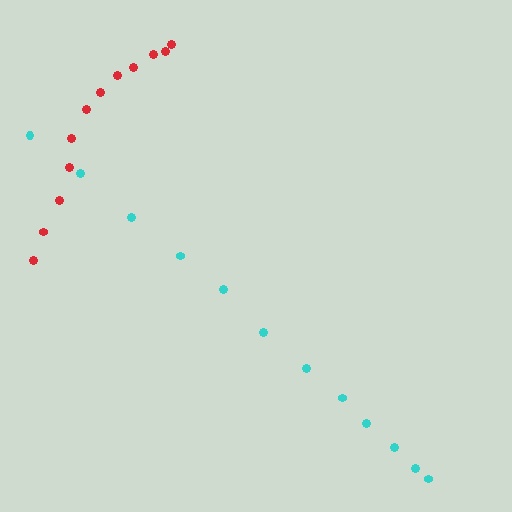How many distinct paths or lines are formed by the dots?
There are 2 distinct paths.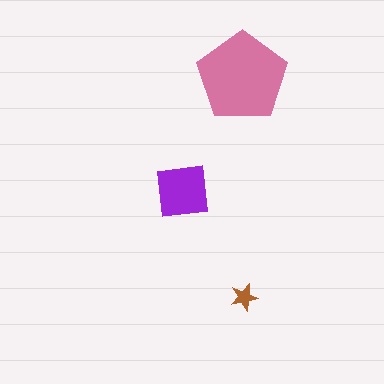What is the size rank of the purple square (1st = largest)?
2nd.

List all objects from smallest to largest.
The brown star, the purple square, the pink pentagon.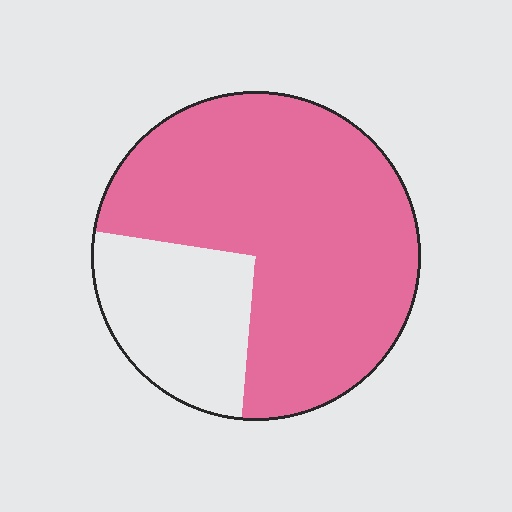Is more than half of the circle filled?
Yes.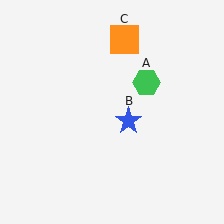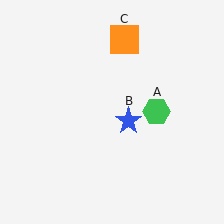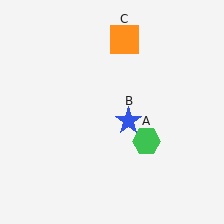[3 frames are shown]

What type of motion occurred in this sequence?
The green hexagon (object A) rotated clockwise around the center of the scene.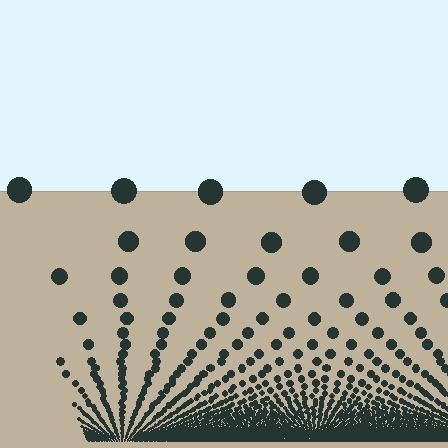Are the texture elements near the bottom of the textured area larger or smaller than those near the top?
Smaller. The gradient is inverted — elements near the bottom are smaller and denser.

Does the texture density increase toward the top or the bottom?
Density increases toward the bottom.